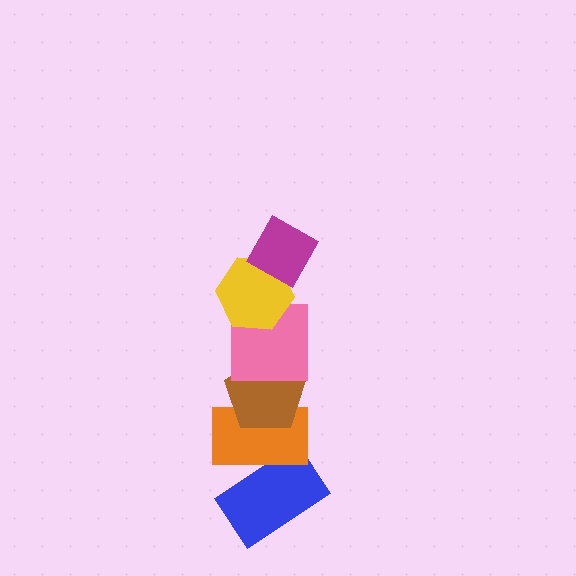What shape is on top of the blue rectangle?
The orange rectangle is on top of the blue rectangle.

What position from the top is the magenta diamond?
The magenta diamond is 1st from the top.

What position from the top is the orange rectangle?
The orange rectangle is 5th from the top.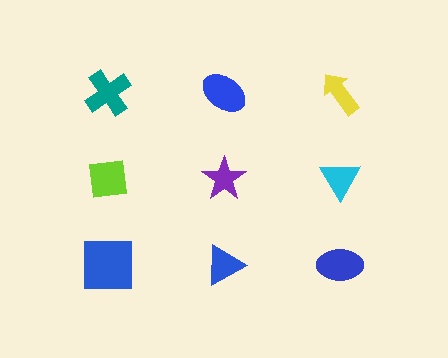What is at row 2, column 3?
A cyan triangle.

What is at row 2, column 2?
A purple star.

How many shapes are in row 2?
3 shapes.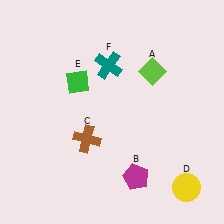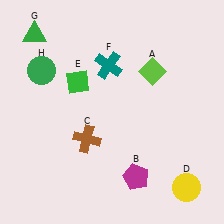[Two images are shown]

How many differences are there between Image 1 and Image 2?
There are 2 differences between the two images.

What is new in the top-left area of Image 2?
A green circle (H) was added in the top-left area of Image 2.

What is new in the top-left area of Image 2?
A green triangle (G) was added in the top-left area of Image 2.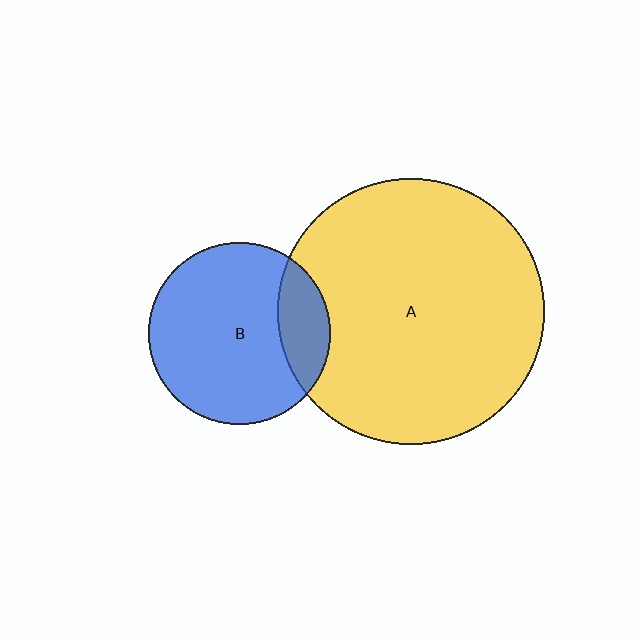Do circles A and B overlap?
Yes.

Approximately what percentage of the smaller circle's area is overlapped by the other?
Approximately 20%.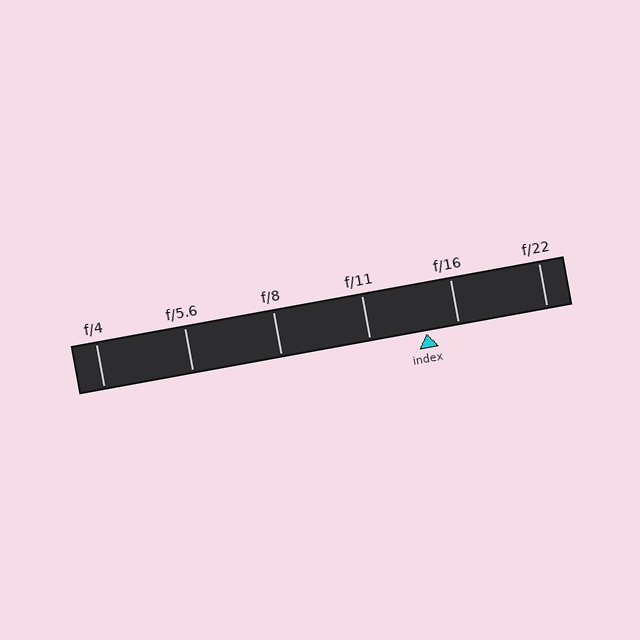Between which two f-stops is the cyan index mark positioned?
The index mark is between f/11 and f/16.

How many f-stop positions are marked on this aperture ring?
There are 6 f-stop positions marked.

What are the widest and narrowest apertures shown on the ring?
The widest aperture shown is f/4 and the narrowest is f/22.